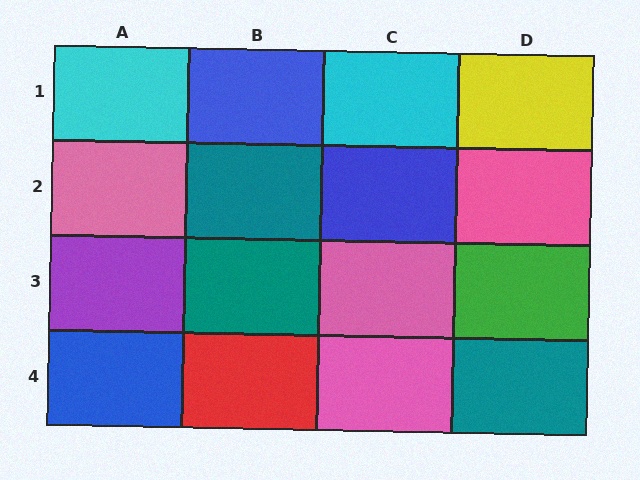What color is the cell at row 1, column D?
Yellow.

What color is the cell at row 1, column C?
Cyan.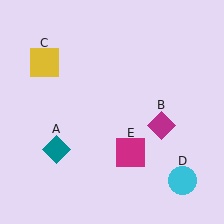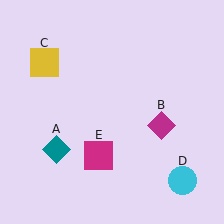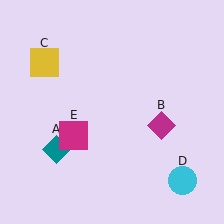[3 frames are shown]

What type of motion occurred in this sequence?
The magenta square (object E) rotated clockwise around the center of the scene.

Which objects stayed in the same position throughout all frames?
Teal diamond (object A) and magenta diamond (object B) and yellow square (object C) and cyan circle (object D) remained stationary.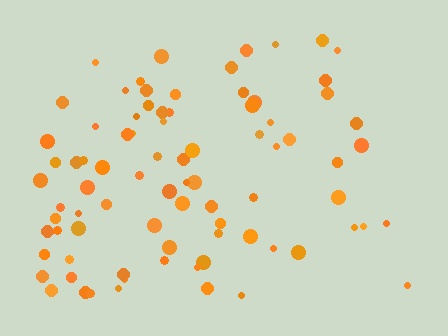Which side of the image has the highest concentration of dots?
The left.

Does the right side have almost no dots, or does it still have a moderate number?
Still a moderate number, just noticeably fewer than the left.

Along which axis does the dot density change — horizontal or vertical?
Horizontal.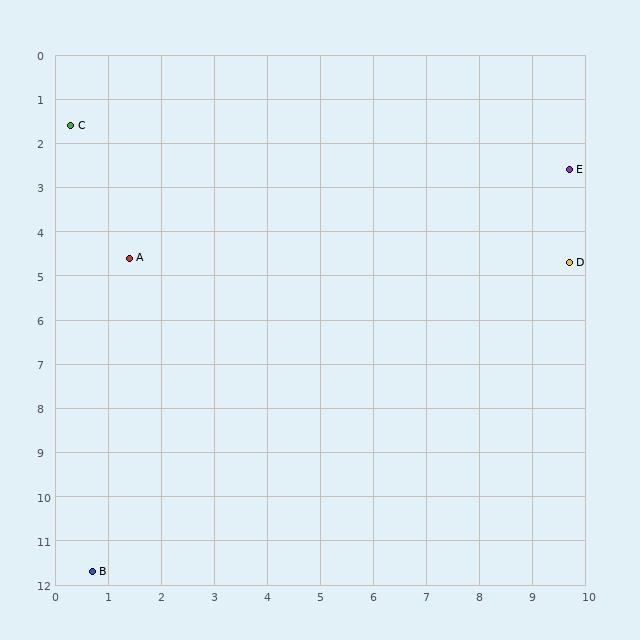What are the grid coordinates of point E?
Point E is at approximately (9.7, 2.6).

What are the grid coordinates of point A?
Point A is at approximately (1.4, 4.6).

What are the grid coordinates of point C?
Point C is at approximately (0.3, 1.6).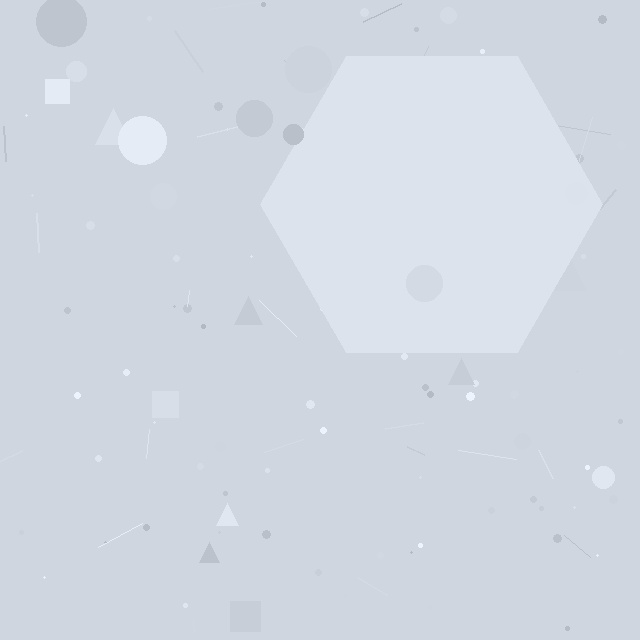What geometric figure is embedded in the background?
A hexagon is embedded in the background.